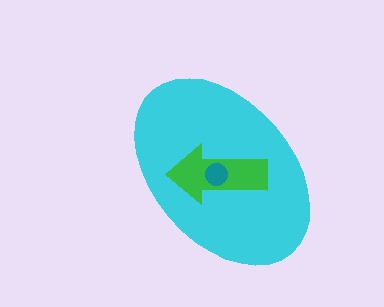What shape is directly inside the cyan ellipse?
The green arrow.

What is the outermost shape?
The cyan ellipse.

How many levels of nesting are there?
3.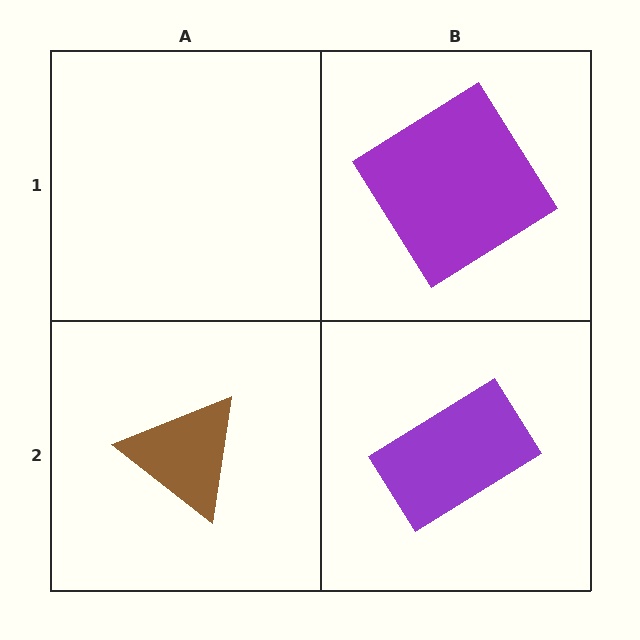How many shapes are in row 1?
1 shape.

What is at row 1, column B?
A purple diamond.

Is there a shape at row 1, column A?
No, that cell is empty.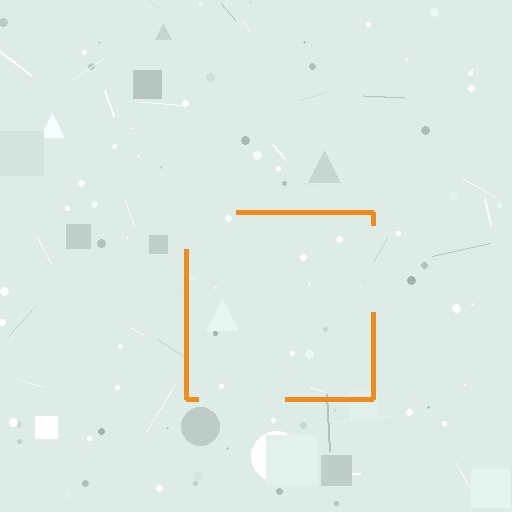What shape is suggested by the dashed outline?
The dashed outline suggests a square.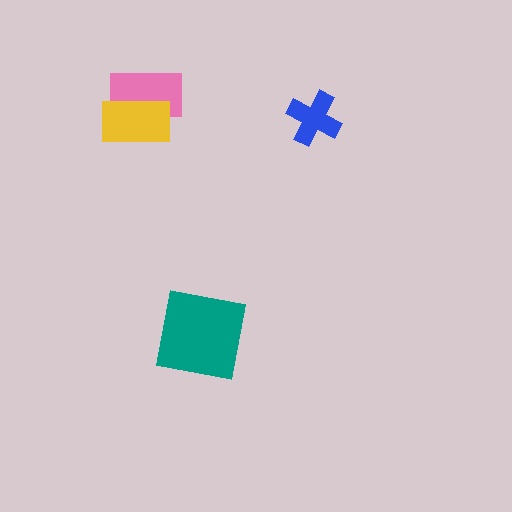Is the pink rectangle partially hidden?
Yes, it is partially covered by another shape.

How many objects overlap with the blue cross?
0 objects overlap with the blue cross.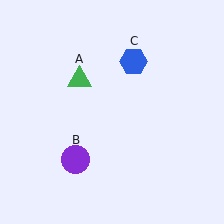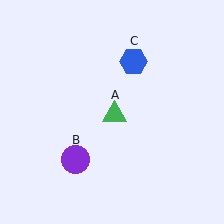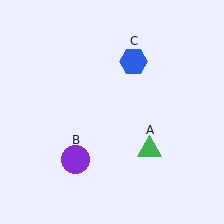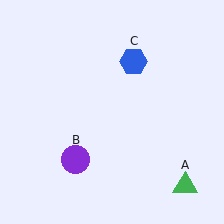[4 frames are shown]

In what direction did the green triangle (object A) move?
The green triangle (object A) moved down and to the right.